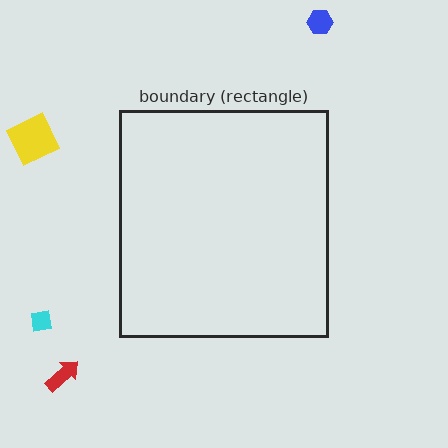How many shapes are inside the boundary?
0 inside, 4 outside.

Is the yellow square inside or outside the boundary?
Outside.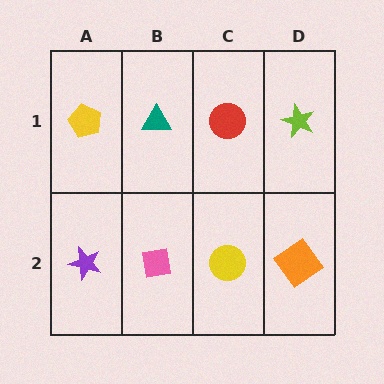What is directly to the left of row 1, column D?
A red circle.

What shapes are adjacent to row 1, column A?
A purple star (row 2, column A), a teal triangle (row 1, column B).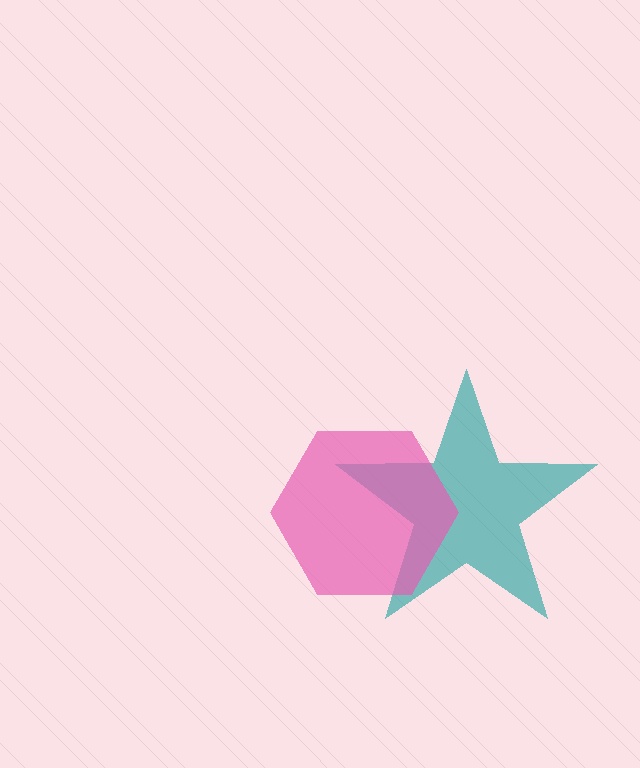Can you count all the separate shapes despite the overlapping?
Yes, there are 2 separate shapes.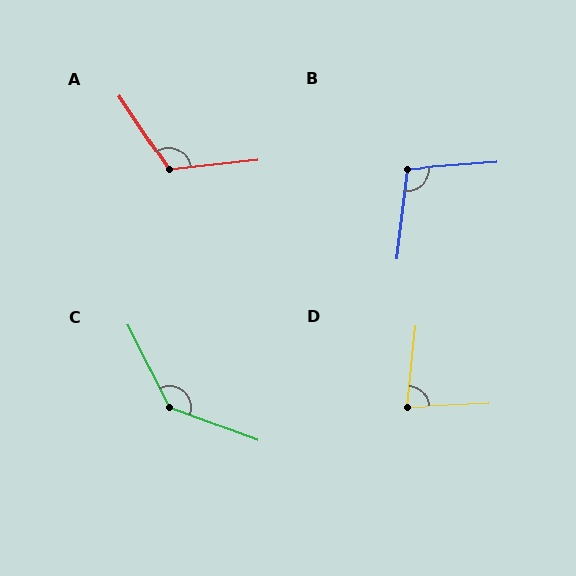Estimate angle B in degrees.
Approximately 101 degrees.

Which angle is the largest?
C, at approximately 137 degrees.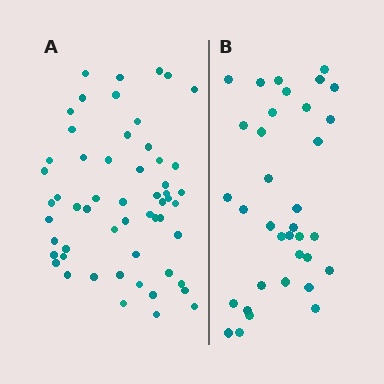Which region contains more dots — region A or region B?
Region A (the left region) has more dots.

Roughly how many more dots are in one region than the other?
Region A has approximately 20 more dots than region B.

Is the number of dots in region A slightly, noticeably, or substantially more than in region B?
Region A has substantially more. The ratio is roughly 1.6 to 1.